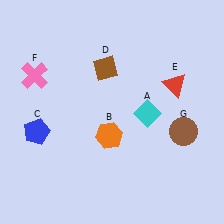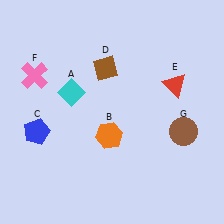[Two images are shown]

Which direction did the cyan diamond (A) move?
The cyan diamond (A) moved left.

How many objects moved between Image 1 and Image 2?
1 object moved between the two images.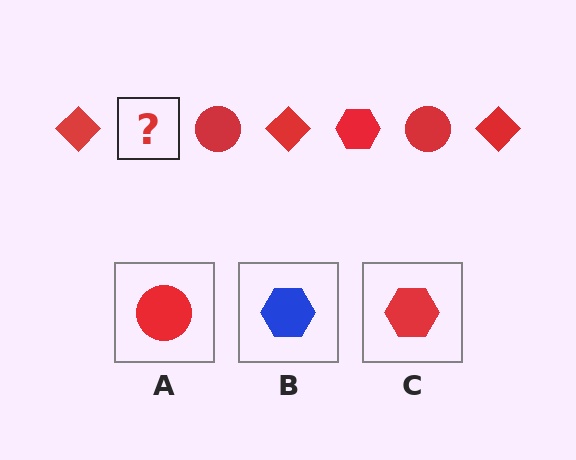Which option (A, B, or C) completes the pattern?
C.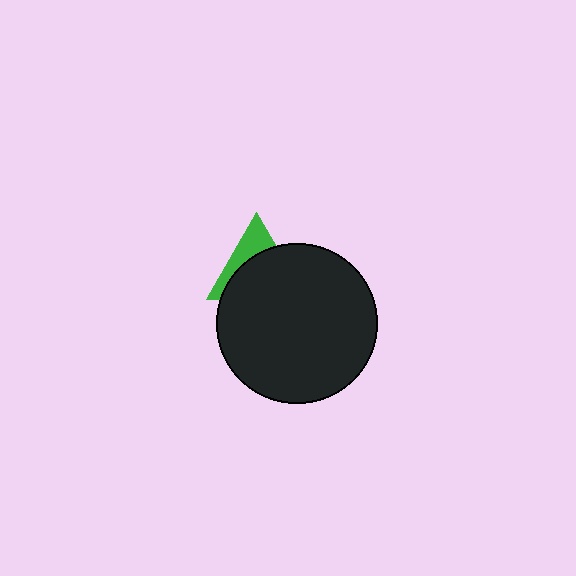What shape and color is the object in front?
The object in front is a black circle.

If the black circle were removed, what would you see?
You would see the complete green triangle.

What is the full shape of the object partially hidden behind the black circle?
The partially hidden object is a green triangle.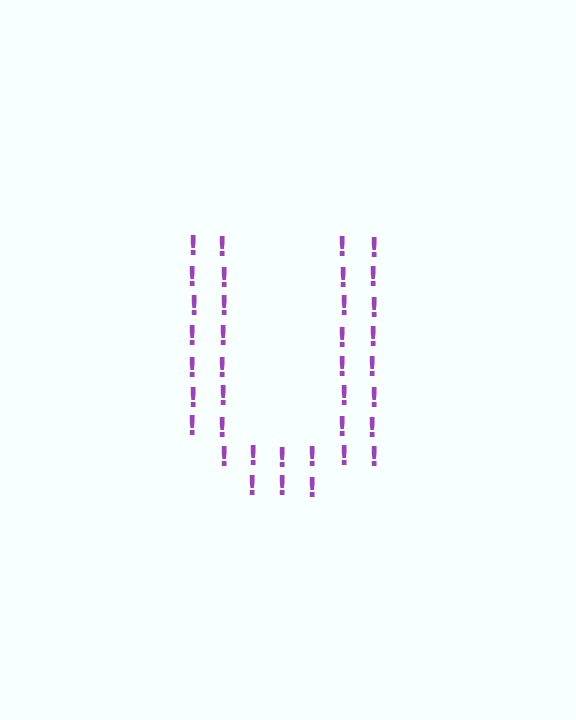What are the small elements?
The small elements are exclamation marks.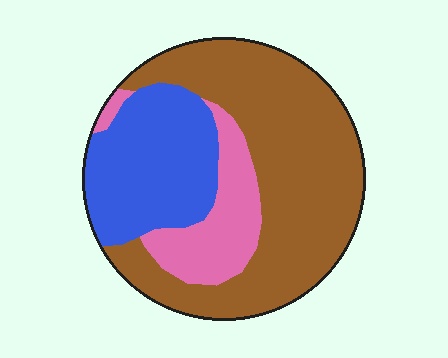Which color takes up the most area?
Brown, at roughly 55%.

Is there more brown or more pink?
Brown.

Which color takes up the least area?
Pink, at roughly 15%.